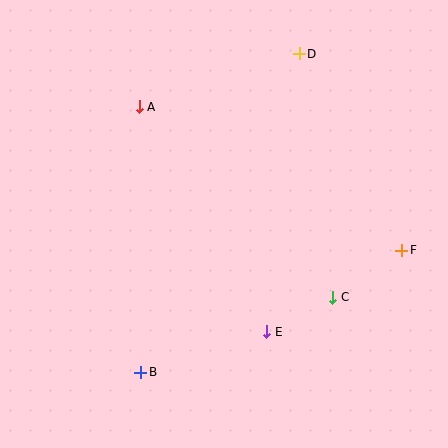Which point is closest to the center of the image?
Point E at (267, 332) is closest to the center.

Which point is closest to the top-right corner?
Point D is closest to the top-right corner.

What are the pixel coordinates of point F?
Point F is at (402, 250).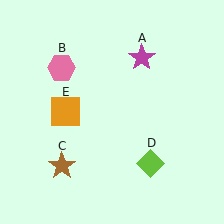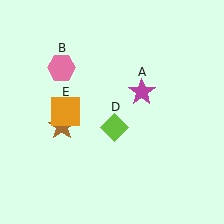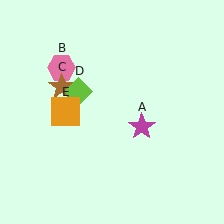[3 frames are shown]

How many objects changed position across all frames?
3 objects changed position: magenta star (object A), brown star (object C), lime diamond (object D).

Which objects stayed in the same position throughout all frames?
Pink hexagon (object B) and orange square (object E) remained stationary.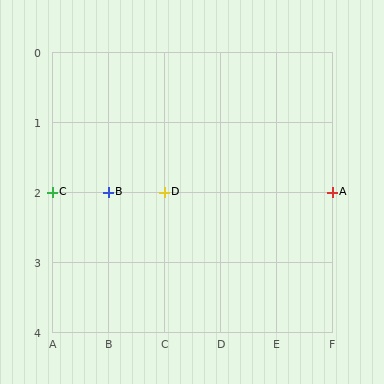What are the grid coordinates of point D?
Point D is at grid coordinates (C, 2).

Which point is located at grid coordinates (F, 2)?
Point A is at (F, 2).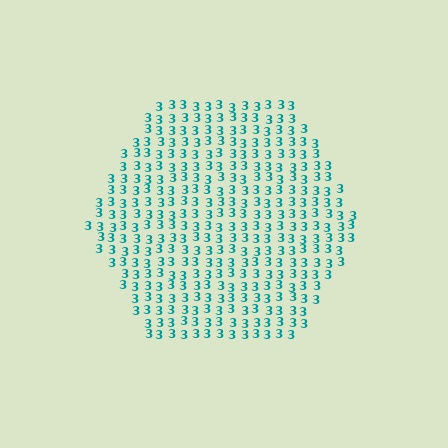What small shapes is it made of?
It is made of small digit 3's.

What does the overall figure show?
The overall figure shows a hexagon.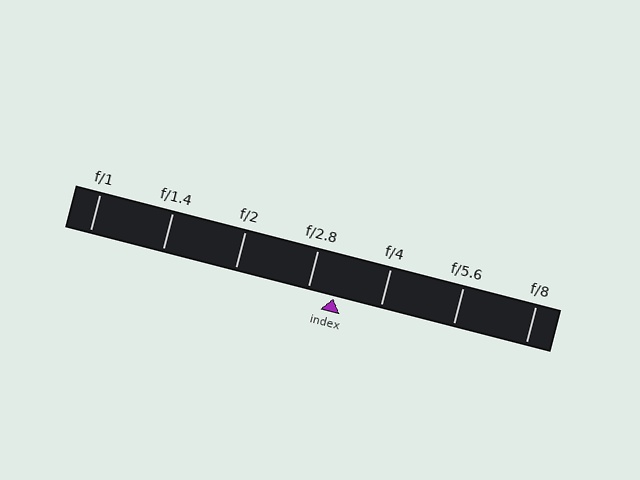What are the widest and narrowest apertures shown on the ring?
The widest aperture shown is f/1 and the narrowest is f/8.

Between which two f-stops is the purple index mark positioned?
The index mark is between f/2.8 and f/4.